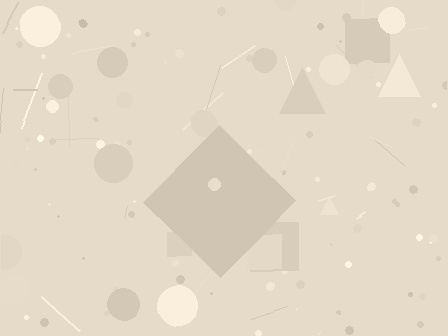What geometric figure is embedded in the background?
A diamond is embedded in the background.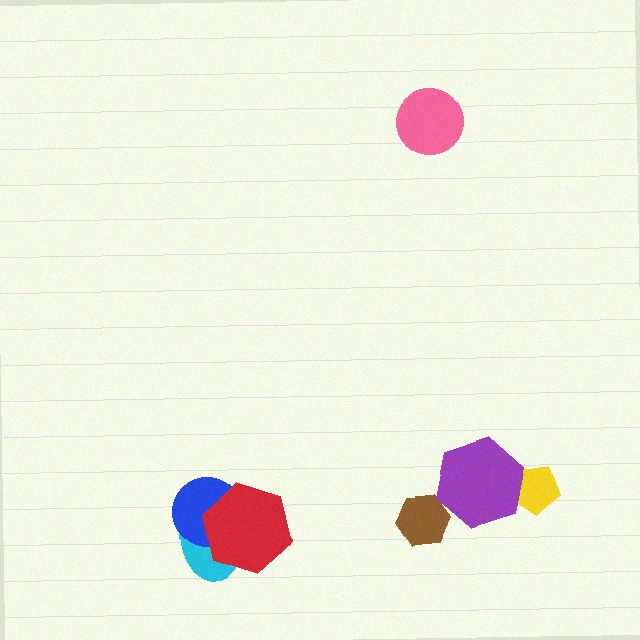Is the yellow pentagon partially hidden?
Yes, it is partially covered by another shape.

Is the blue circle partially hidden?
Yes, it is partially covered by another shape.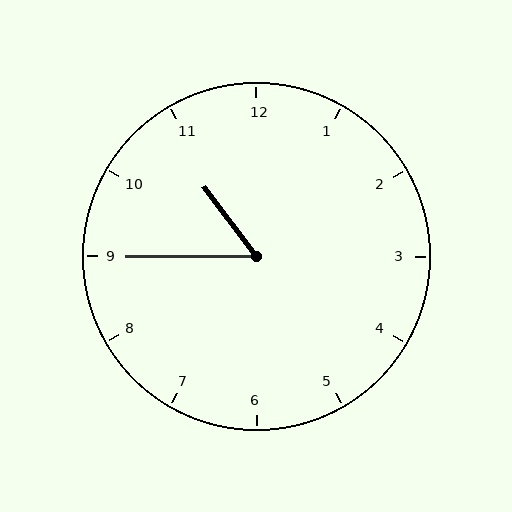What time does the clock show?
10:45.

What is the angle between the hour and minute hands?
Approximately 52 degrees.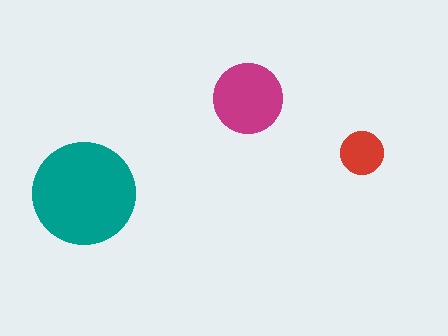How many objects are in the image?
There are 3 objects in the image.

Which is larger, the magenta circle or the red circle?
The magenta one.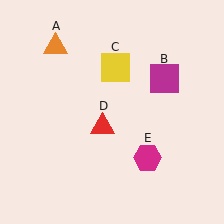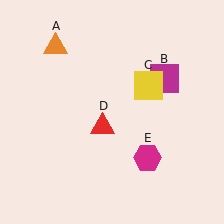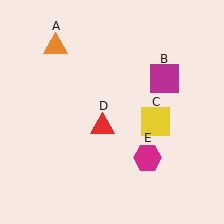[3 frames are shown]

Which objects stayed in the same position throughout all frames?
Orange triangle (object A) and magenta square (object B) and red triangle (object D) and magenta hexagon (object E) remained stationary.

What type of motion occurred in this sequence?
The yellow square (object C) rotated clockwise around the center of the scene.